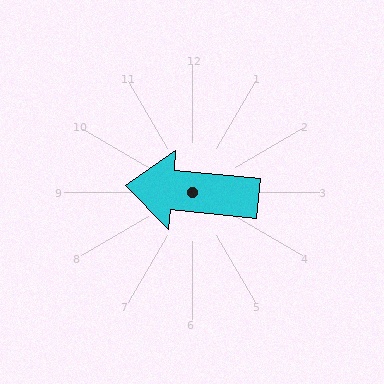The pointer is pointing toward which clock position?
Roughly 9 o'clock.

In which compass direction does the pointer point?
West.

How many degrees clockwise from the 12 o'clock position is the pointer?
Approximately 275 degrees.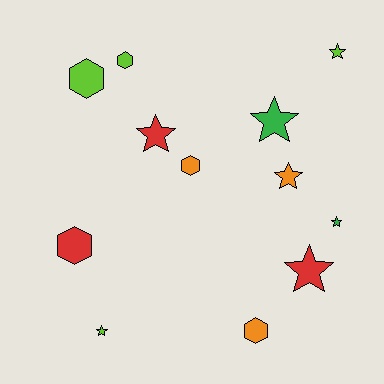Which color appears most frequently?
Lime, with 4 objects.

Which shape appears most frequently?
Star, with 7 objects.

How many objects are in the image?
There are 12 objects.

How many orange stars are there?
There is 1 orange star.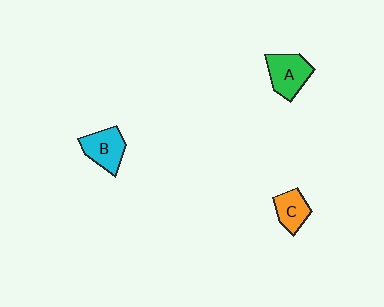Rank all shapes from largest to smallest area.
From largest to smallest: A (green), B (cyan), C (orange).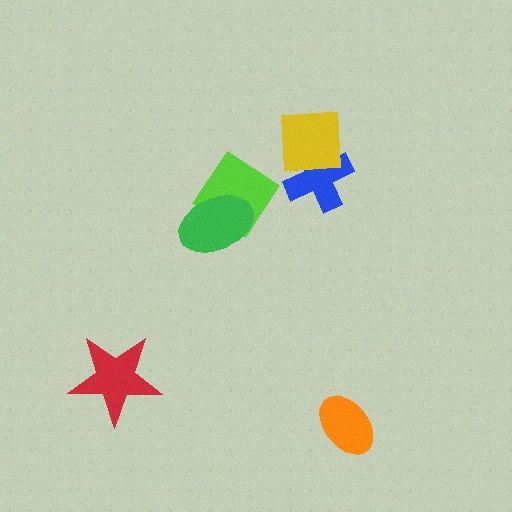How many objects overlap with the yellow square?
1 object overlaps with the yellow square.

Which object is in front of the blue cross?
The yellow square is in front of the blue cross.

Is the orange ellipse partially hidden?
No, no other shape covers it.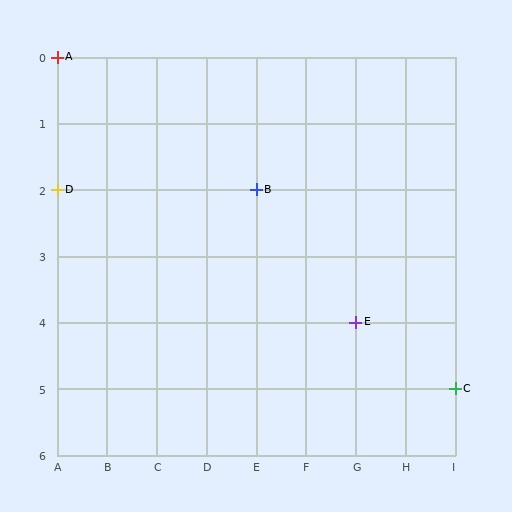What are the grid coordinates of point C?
Point C is at grid coordinates (I, 5).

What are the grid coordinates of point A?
Point A is at grid coordinates (A, 0).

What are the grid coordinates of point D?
Point D is at grid coordinates (A, 2).